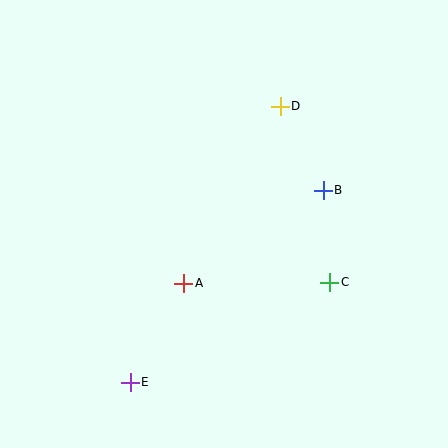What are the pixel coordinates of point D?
Point D is at (280, 106).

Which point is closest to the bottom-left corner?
Point E is closest to the bottom-left corner.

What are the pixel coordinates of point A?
Point A is at (184, 283).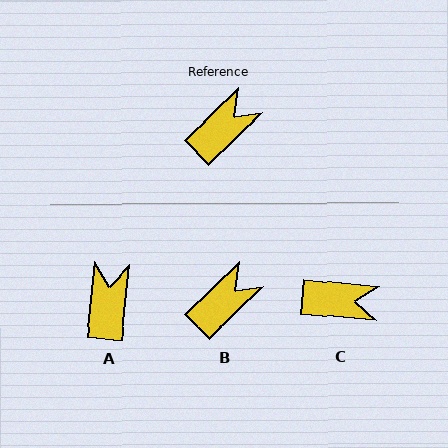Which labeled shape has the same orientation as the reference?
B.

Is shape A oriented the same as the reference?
No, it is off by about 41 degrees.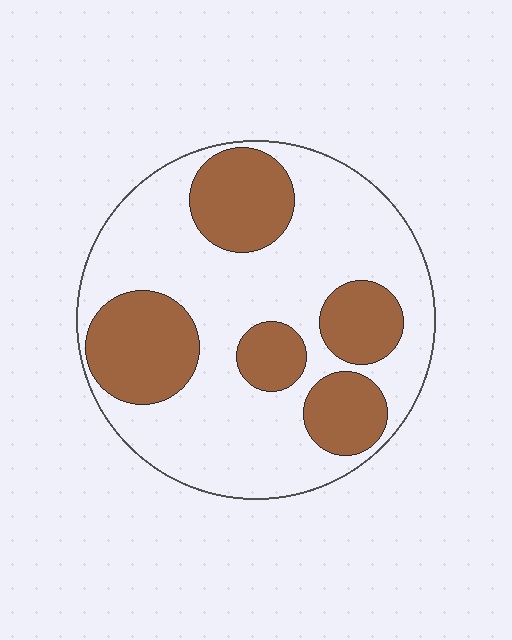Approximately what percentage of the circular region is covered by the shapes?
Approximately 35%.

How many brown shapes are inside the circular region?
5.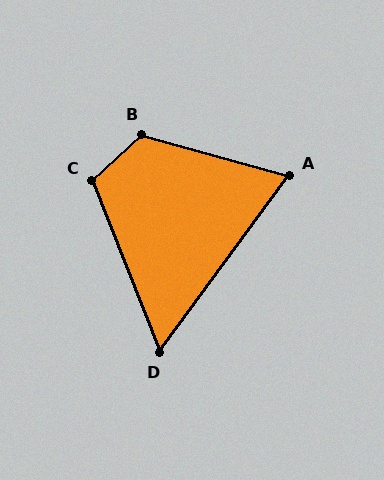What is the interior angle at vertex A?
Approximately 69 degrees (acute).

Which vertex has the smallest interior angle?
D, at approximately 58 degrees.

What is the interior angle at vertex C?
Approximately 111 degrees (obtuse).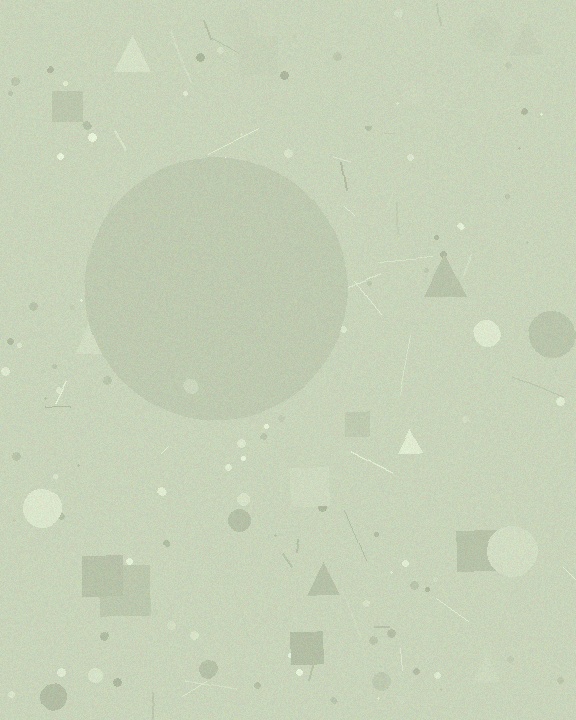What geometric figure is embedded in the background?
A circle is embedded in the background.